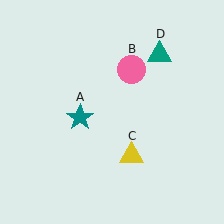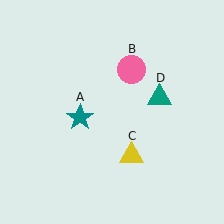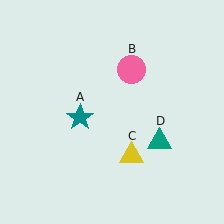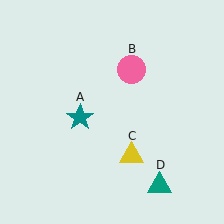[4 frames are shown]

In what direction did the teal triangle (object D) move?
The teal triangle (object D) moved down.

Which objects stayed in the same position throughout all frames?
Teal star (object A) and pink circle (object B) and yellow triangle (object C) remained stationary.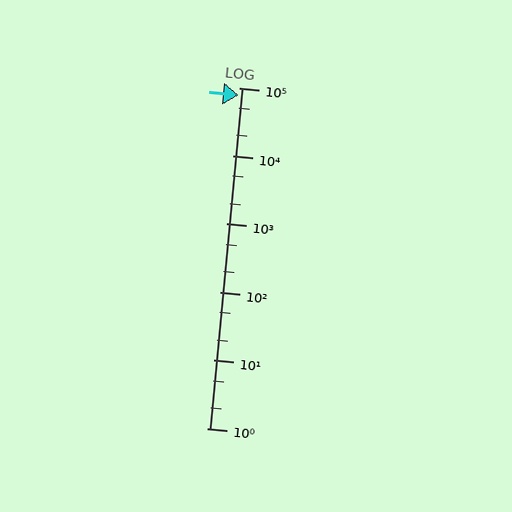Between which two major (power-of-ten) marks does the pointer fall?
The pointer is between 10000 and 100000.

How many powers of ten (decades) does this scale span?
The scale spans 5 decades, from 1 to 100000.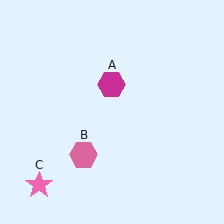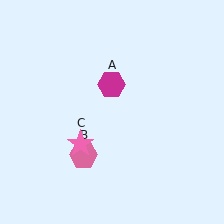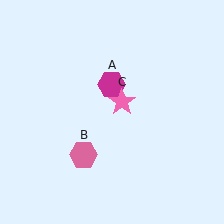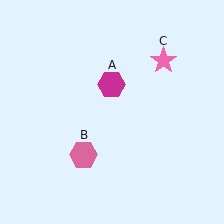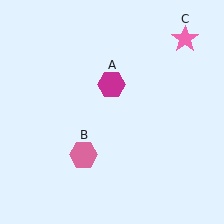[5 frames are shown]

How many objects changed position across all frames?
1 object changed position: pink star (object C).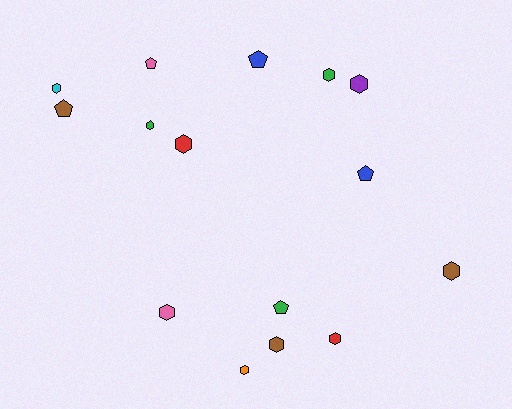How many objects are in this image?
There are 15 objects.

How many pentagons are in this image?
There are 5 pentagons.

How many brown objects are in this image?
There are 3 brown objects.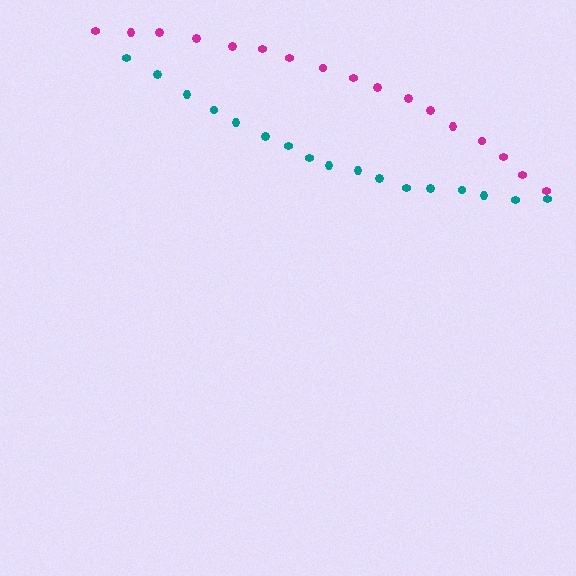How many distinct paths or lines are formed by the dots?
There are 2 distinct paths.